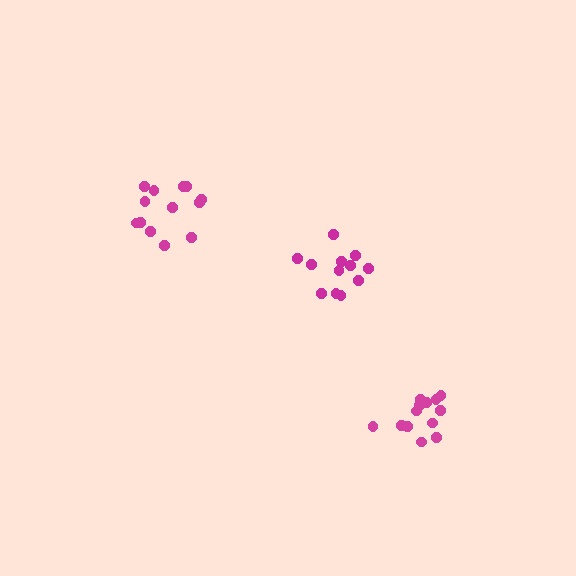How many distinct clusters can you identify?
There are 3 distinct clusters.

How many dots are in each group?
Group 1: 13 dots, Group 2: 13 dots, Group 3: 13 dots (39 total).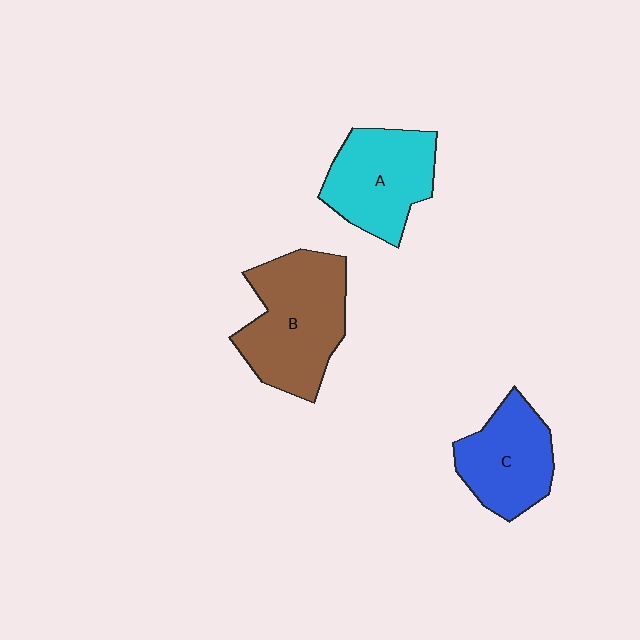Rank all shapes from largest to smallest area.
From largest to smallest: B (brown), A (cyan), C (blue).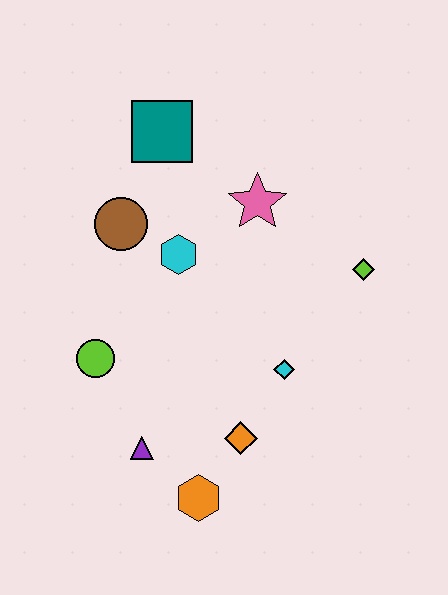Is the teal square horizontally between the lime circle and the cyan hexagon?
Yes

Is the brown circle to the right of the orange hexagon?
No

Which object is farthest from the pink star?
The orange hexagon is farthest from the pink star.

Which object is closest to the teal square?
The brown circle is closest to the teal square.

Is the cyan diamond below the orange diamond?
No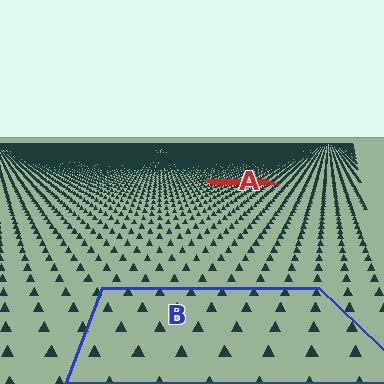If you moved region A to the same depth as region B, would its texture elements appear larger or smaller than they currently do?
They would appear larger. At a closer depth, the same texture elements are projected at a bigger on-screen size.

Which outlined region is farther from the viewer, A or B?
Region A is farther from the viewer — the texture elements inside it appear smaller and more densely packed.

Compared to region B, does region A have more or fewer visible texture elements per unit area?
Region A has more texture elements per unit area — they are packed more densely because it is farther away.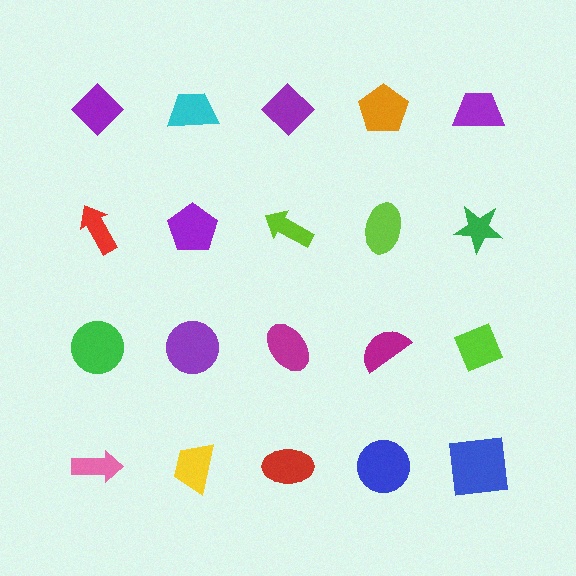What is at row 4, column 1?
A pink arrow.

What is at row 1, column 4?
An orange pentagon.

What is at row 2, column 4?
A lime ellipse.